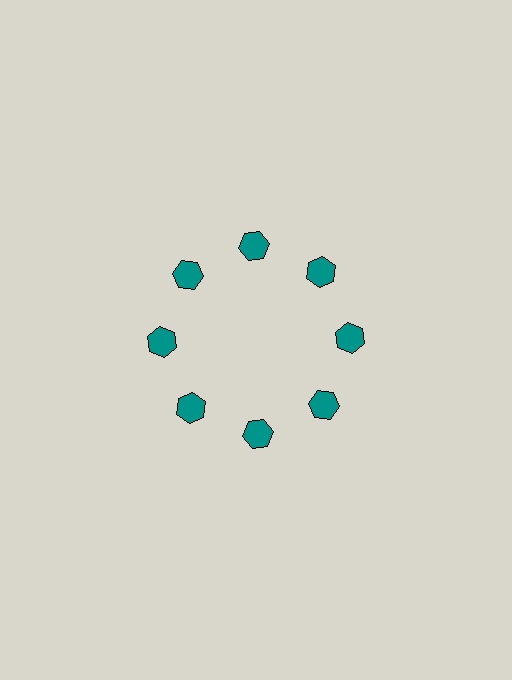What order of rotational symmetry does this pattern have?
This pattern has 8-fold rotational symmetry.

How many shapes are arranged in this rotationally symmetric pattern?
There are 8 shapes, arranged in 8 groups of 1.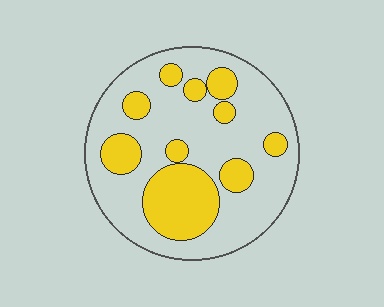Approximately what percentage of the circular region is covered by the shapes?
Approximately 30%.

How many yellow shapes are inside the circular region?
10.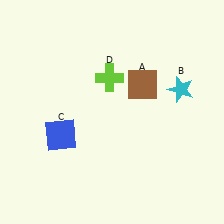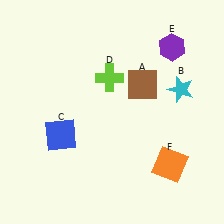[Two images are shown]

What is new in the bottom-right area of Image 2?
An orange square (F) was added in the bottom-right area of Image 2.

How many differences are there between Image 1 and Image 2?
There are 2 differences between the two images.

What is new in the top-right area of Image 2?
A purple hexagon (E) was added in the top-right area of Image 2.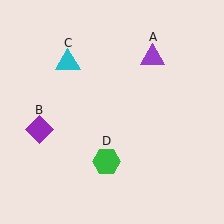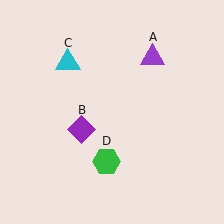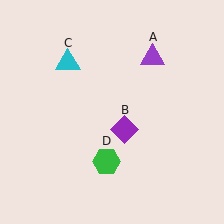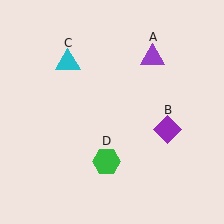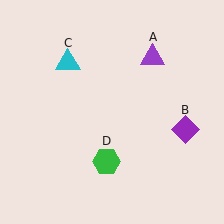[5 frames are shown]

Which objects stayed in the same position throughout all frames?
Purple triangle (object A) and cyan triangle (object C) and green hexagon (object D) remained stationary.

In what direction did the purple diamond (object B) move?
The purple diamond (object B) moved right.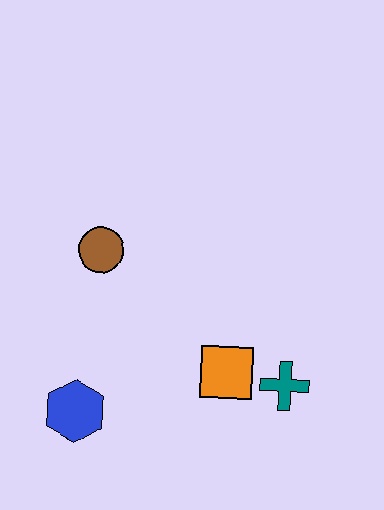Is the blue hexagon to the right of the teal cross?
No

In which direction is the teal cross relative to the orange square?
The teal cross is to the right of the orange square.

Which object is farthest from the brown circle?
The teal cross is farthest from the brown circle.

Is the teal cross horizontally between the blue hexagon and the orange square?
No